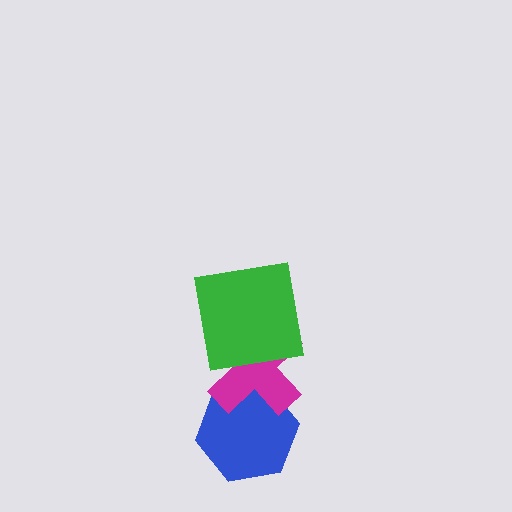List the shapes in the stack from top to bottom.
From top to bottom: the green square, the magenta cross, the blue hexagon.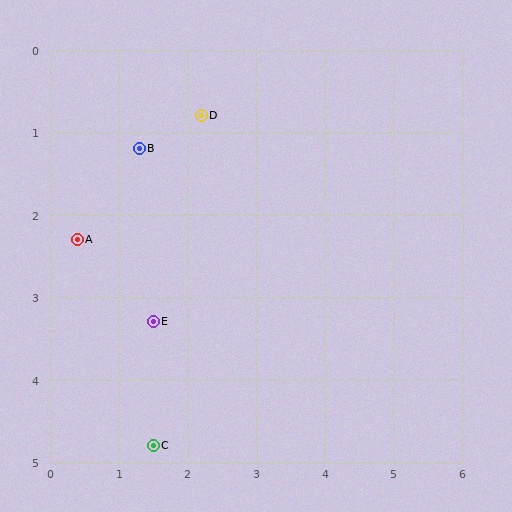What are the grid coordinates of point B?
Point B is at approximately (1.3, 1.2).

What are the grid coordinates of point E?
Point E is at approximately (1.5, 3.3).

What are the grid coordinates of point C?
Point C is at approximately (1.5, 4.8).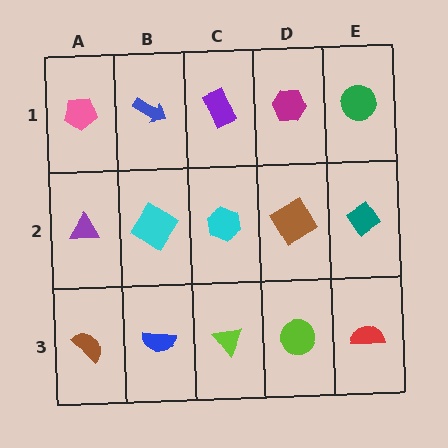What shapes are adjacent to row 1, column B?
A cyan diamond (row 2, column B), a pink pentagon (row 1, column A), a purple rectangle (row 1, column C).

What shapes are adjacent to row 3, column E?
A teal diamond (row 2, column E), a lime circle (row 3, column D).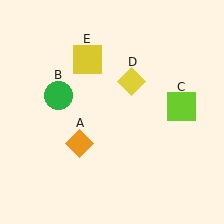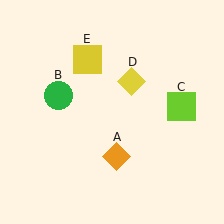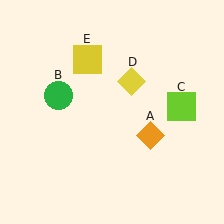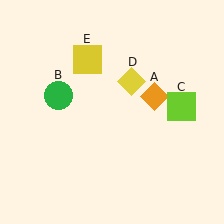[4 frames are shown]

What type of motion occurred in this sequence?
The orange diamond (object A) rotated counterclockwise around the center of the scene.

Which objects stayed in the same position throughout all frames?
Green circle (object B) and lime square (object C) and yellow diamond (object D) and yellow square (object E) remained stationary.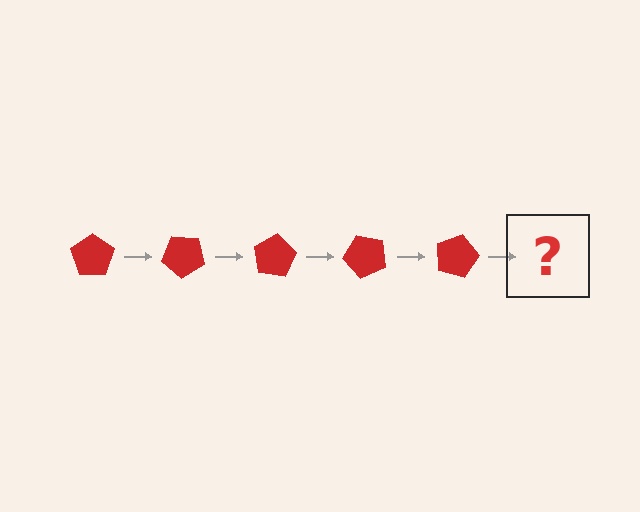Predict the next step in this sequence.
The next step is a red pentagon rotated 200 degrees.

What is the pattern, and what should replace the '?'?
The pattern is that the pentagon rotates 40 degrees each step. The '?' should be a red pentagon rotated 200 degrees.